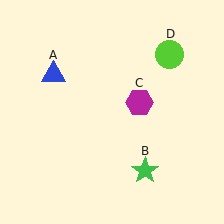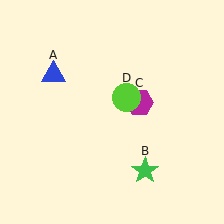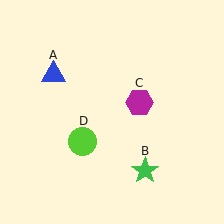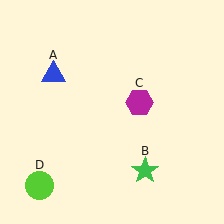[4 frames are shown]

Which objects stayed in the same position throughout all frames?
Blue triangle (object A) and green star (object B) and magenta hexagon (object C) remained stationary.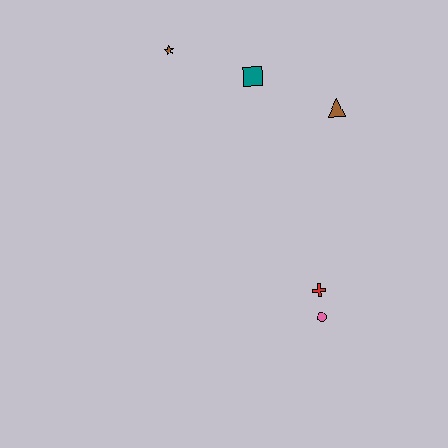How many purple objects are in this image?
There are no purple objects.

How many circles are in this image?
There is 1 circle.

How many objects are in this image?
There are 5 objects.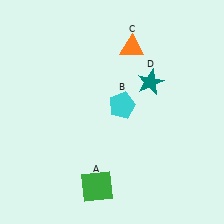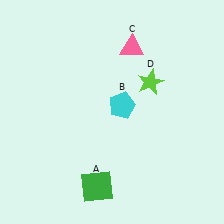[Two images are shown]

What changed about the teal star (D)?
In Image 1, D is teal. In Image 2, it changed to lime.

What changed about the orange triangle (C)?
In Image 1, C is orange. In Image 2, it changed to pink.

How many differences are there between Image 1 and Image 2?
There are 2 differences between the two images.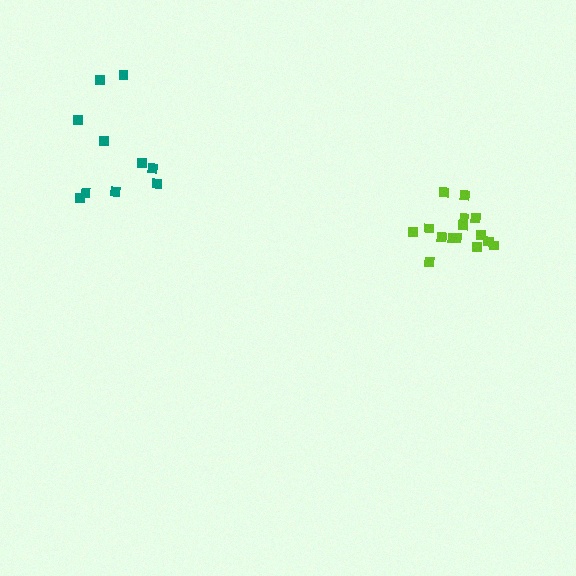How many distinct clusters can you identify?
There are 2 distinct clusters.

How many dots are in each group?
Group 1: 10 dots, Group 2: 15 dots (25 total).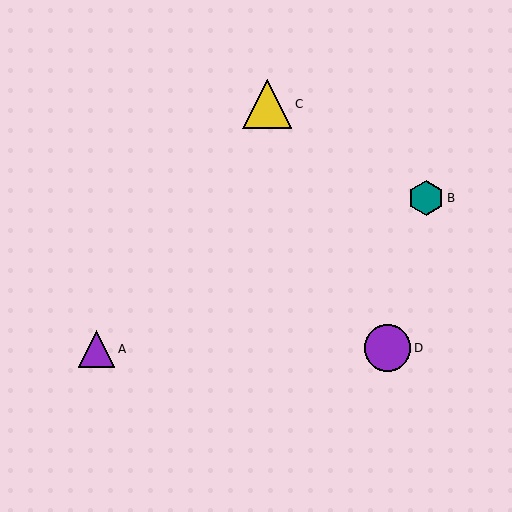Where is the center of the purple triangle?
The center of the purple triangle is at (97, 349).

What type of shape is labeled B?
Shape B is a teal hexagon.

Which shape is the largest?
The yellow triangle (labeled C) is the largest.